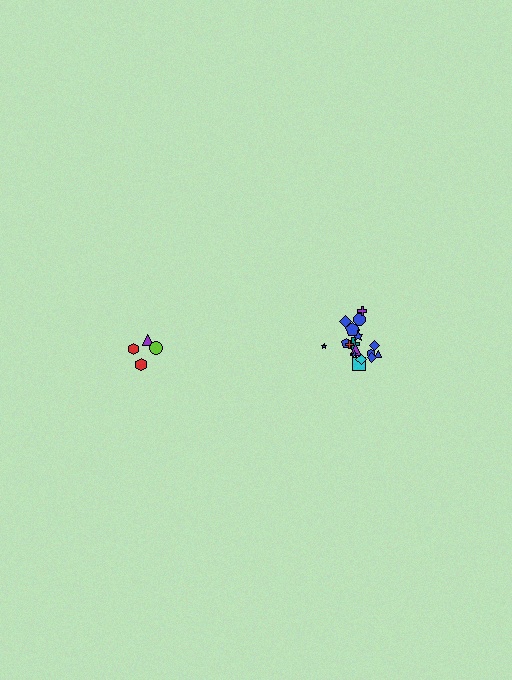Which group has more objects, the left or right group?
The right group.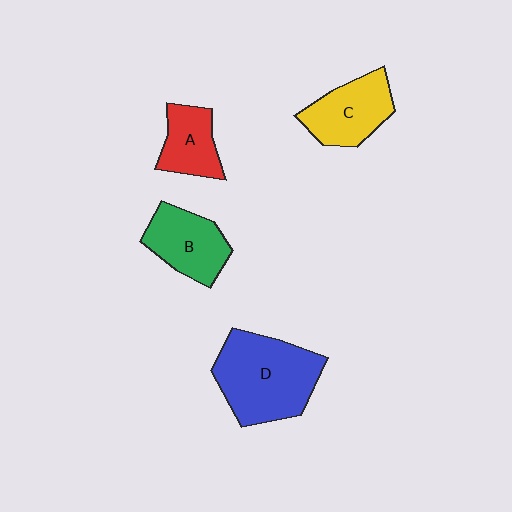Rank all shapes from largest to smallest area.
From largest to smallest: D (blue), C (yellow), B (green), A (red).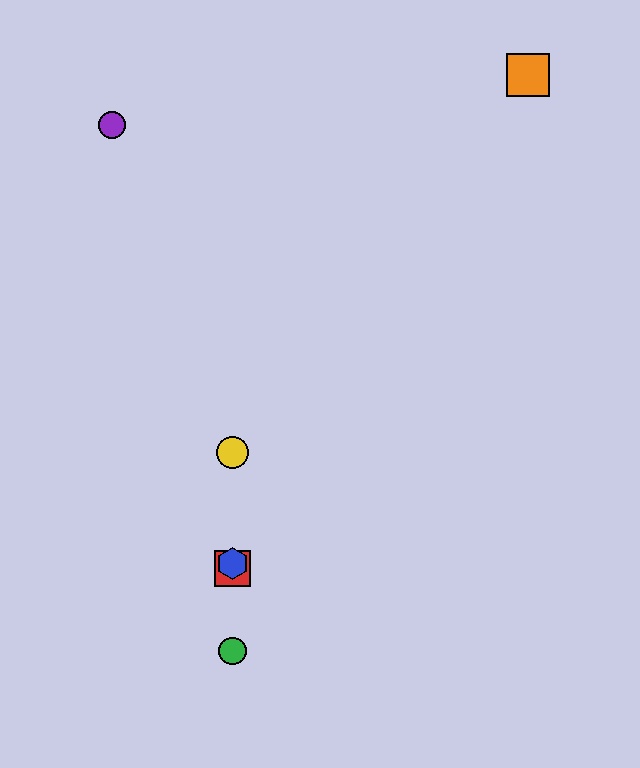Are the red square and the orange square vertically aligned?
No, the red square is at x≈232 and the orange square is at x≈528.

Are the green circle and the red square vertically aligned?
Yes, both are at x≈232.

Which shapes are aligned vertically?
The red square, the blue hexagon, the green circle, the yellow circle are aligned vertically.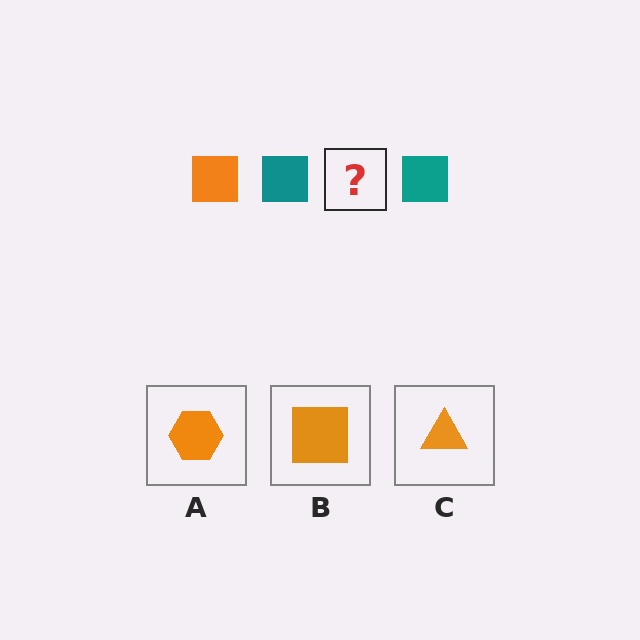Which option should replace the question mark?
Option B.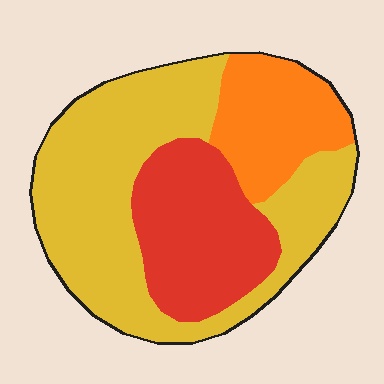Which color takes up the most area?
Yellow, at roughly 55%.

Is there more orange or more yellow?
Yellow.